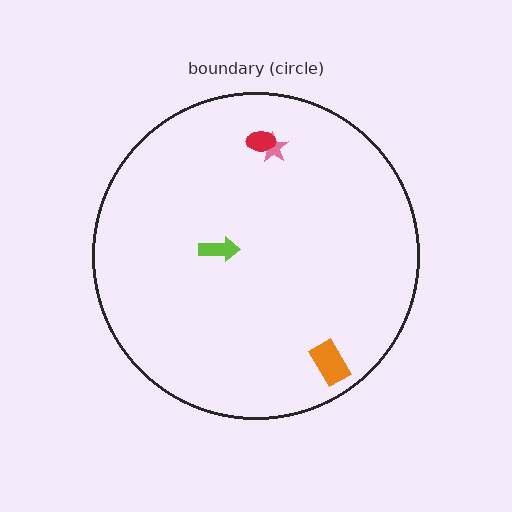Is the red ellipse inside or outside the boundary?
Inside.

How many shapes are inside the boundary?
4 inside, 0 outside.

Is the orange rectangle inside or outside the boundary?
Inside.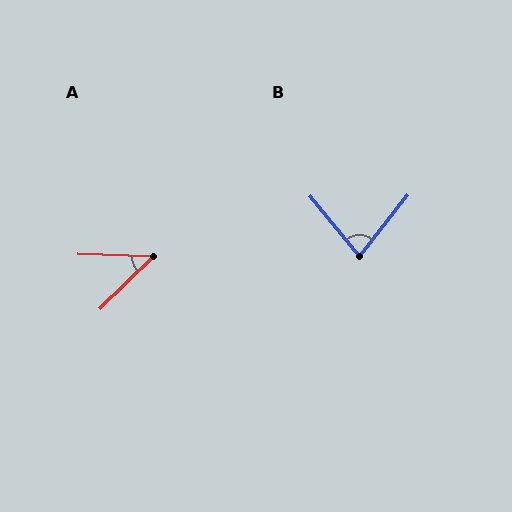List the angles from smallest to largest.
A (47°), B (78°).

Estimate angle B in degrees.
Approximately 78 degrees.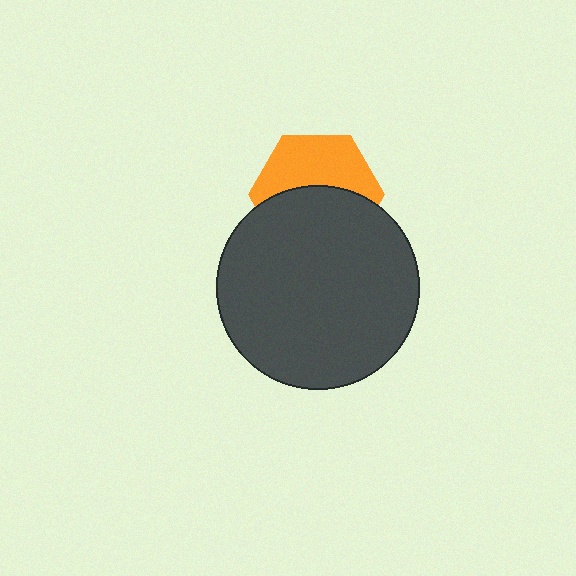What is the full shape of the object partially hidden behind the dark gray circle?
The partially hidden object is an orange hexagon.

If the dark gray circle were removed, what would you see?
You would see the complete orange hexagon.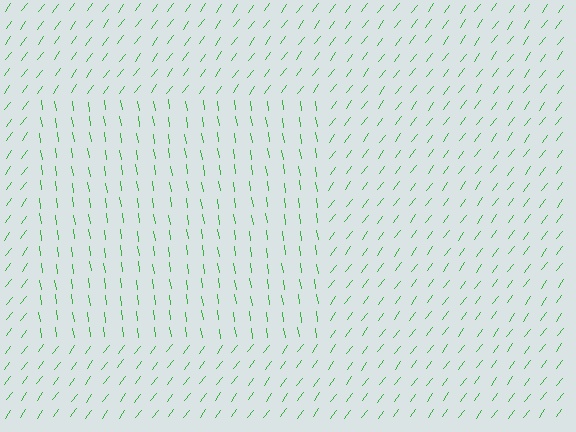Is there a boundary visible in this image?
Yes, there is a texture boundary formed by a change in line orientation.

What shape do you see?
I see a rectangle.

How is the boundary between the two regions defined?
The boundary is defined purely by a change in line orientation (approximately 45 degrees difference). All lines are the same color and thickness.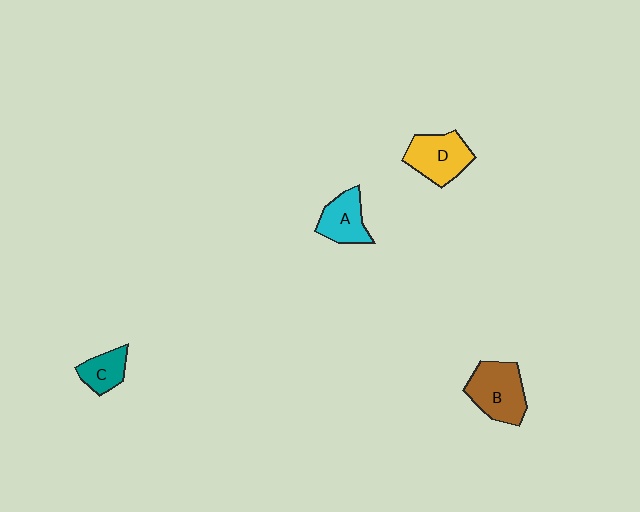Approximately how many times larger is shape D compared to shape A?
Approximately 1.3 times.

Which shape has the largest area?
Shape B (brown).